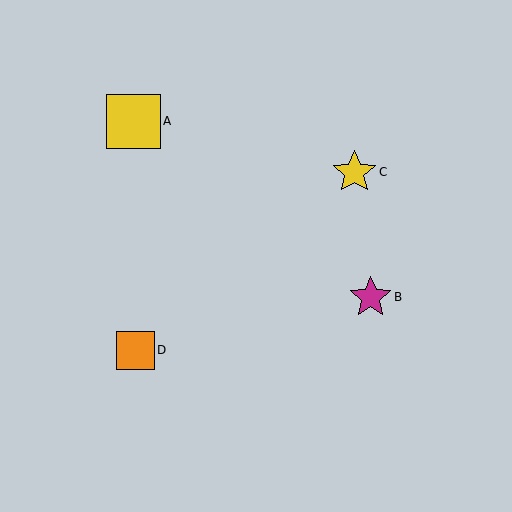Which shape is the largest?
The yellow square (labeled A) is the largest.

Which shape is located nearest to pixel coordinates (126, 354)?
The orange square (labeled D) at (135, 350) is nearest to that location.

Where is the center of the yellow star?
The center of the yellow star is at (354, 172).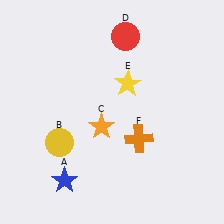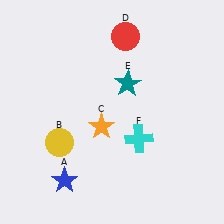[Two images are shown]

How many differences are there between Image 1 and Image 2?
There are 2 differences between the two images.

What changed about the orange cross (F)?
In Image 1, F is orange. In Image 2, it changed to cyan.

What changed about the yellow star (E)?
In Image 1, E is yellow. In Image 2, it changed to teal.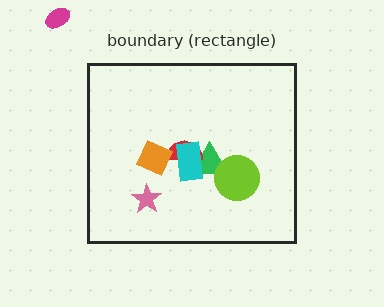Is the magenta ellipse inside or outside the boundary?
Outside.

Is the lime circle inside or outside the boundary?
Inside.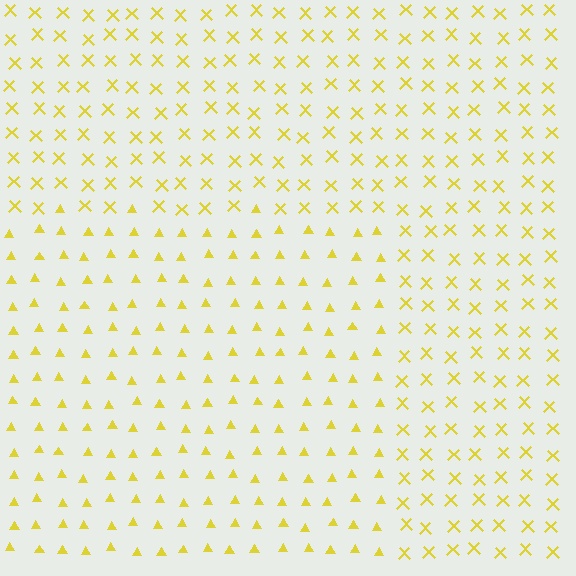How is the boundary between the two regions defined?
The boundary is defined by a change in element shape: triangles inside vs. X marks outside. All elements share the same color and spacing.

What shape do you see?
I see a rectangle.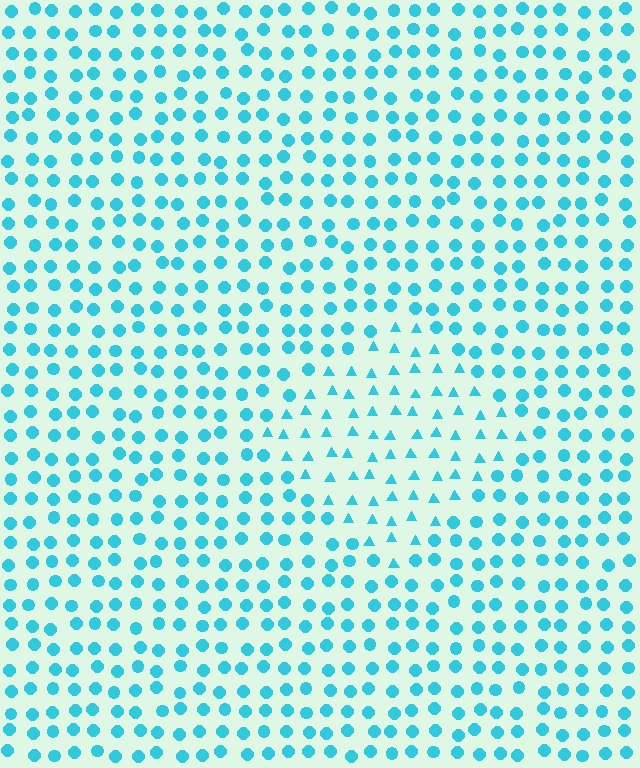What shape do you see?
I see a diamond.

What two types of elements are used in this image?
The image uses triangles inside the diamond region and circles outside it.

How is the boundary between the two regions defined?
The boundary is defined by a change in element shape: triangles inside vs. circles outside. All elements share the same color and spacing.